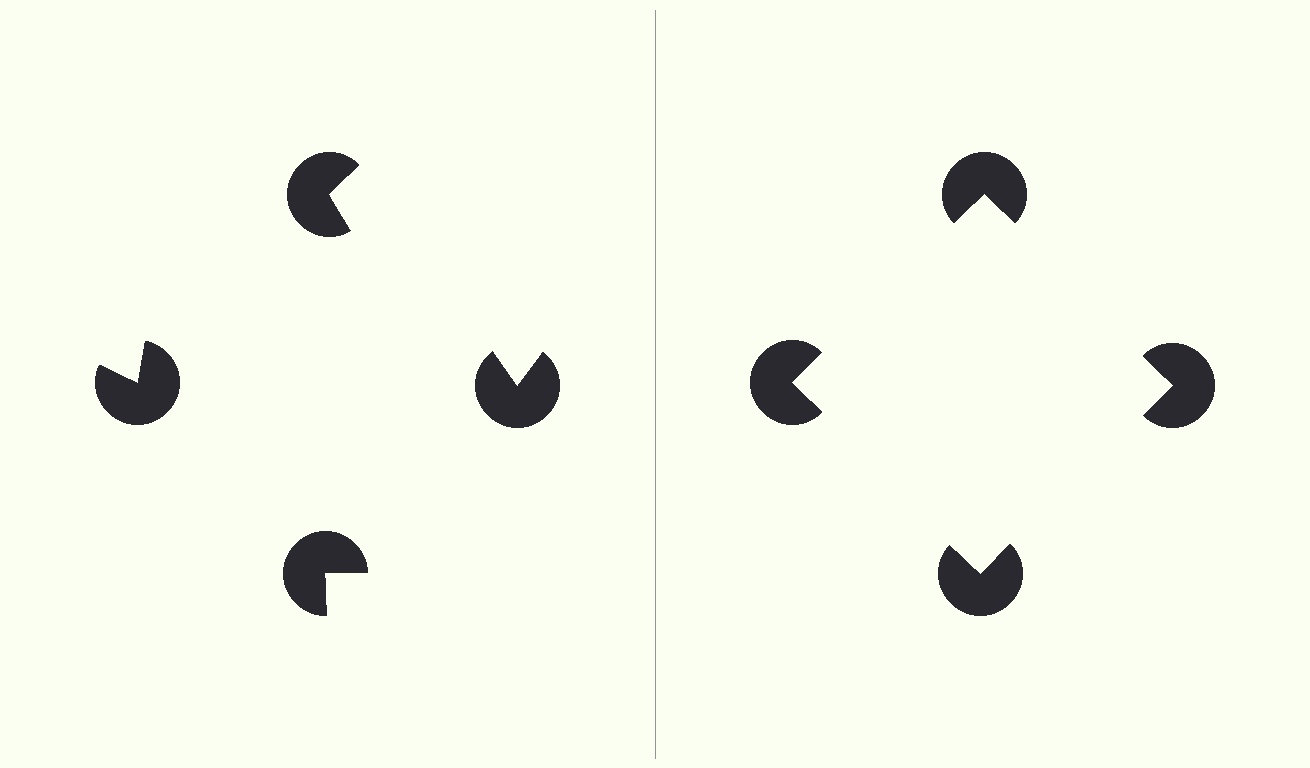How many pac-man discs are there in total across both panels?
8 — 4 on each side.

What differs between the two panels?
The pac-man discs are positioned identically on both sides; only the wedge orientations differ. On the right they align to a square; on the left they are misaligned.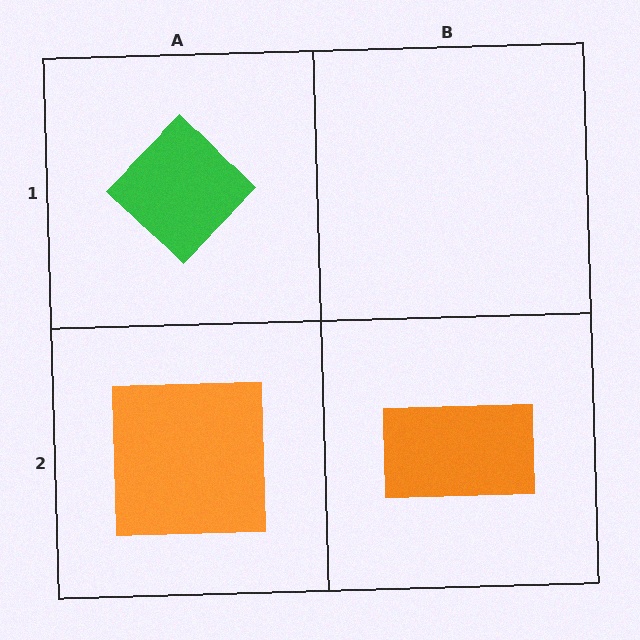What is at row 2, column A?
An orange square.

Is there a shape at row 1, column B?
No, that cell is empty.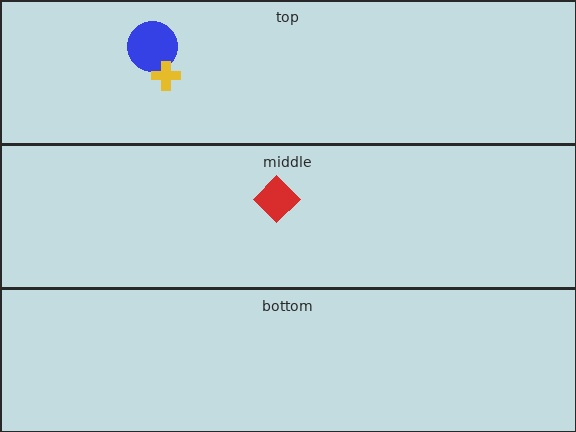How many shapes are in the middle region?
1.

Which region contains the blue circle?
The top region.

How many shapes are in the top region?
2.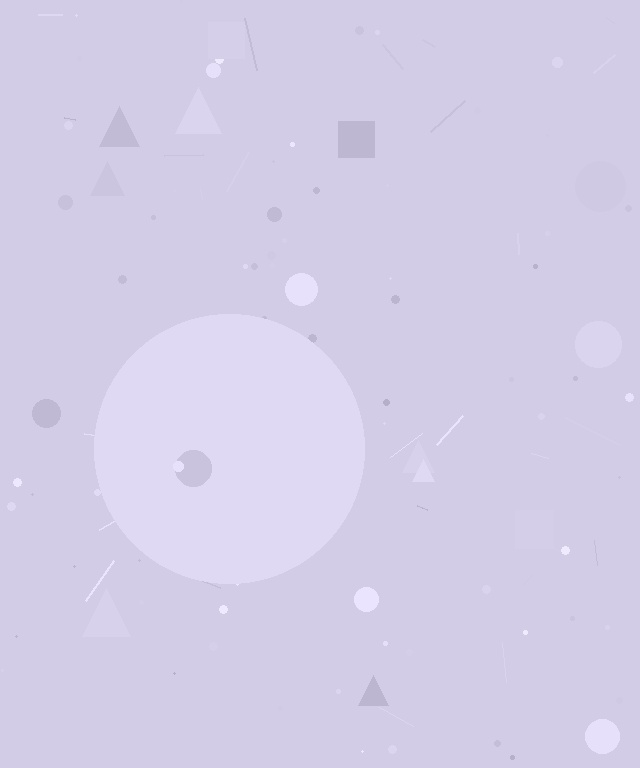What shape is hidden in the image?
A circle is hidden in the image.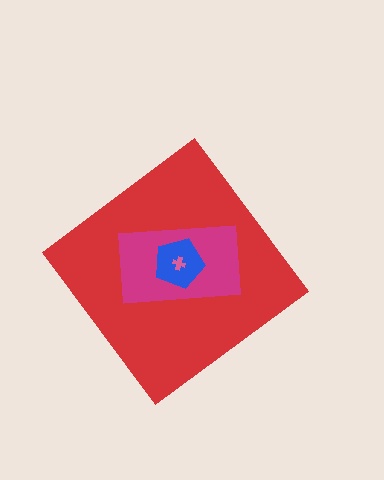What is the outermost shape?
The red diamond.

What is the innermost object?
The pink cross.